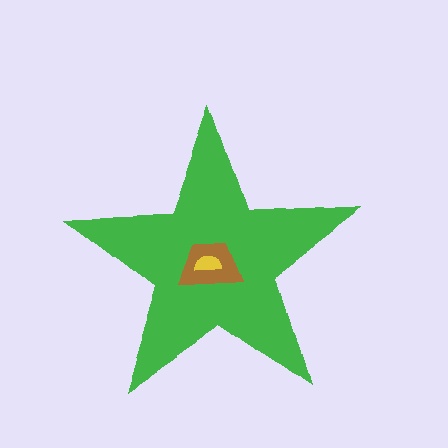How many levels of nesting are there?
3.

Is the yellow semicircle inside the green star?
Yes.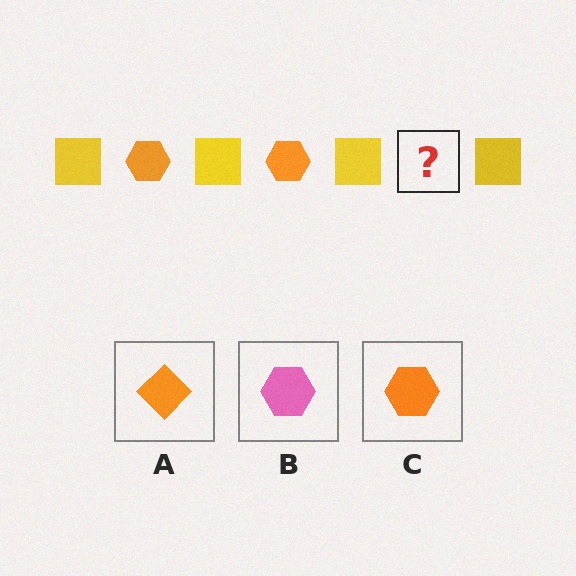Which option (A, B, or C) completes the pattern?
C.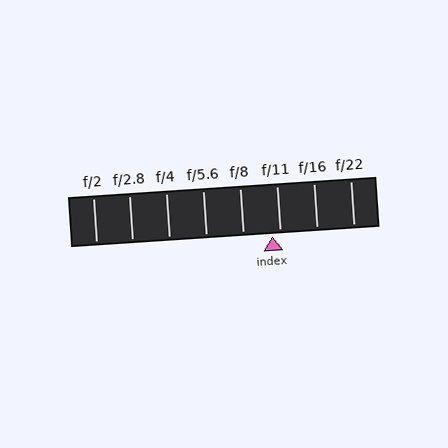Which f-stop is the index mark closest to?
The index mark is closest to f/11.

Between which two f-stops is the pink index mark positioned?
The index mark is between f/8 and f/11.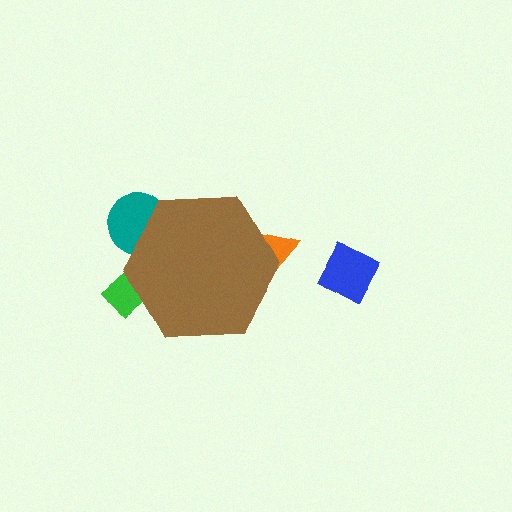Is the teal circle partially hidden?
Yes, the teal circle is partially hidden behind the brown hexagon.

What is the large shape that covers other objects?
A brown hexagon.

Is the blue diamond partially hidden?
No, the blue diamond is fully visible.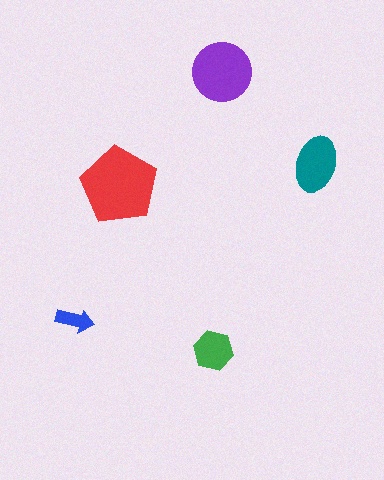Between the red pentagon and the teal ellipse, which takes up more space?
The red pentagon.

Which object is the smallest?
The blue arrow.